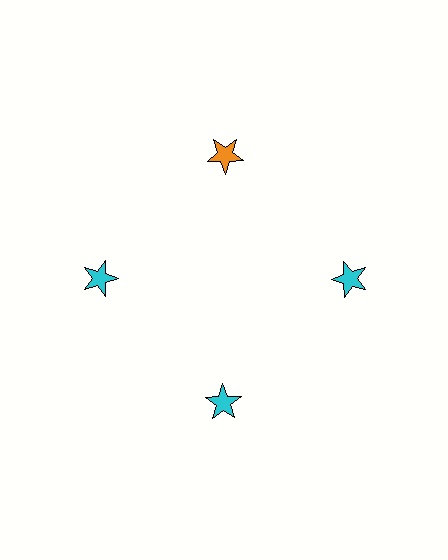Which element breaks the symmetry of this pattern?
The orange star at roughly the 12 o'clock position breaks the symmetry. All other shapes are cyan stars.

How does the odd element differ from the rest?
It has a different color: orange instead of cyan.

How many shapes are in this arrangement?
There are 4 shapes arranged in a ring pattern.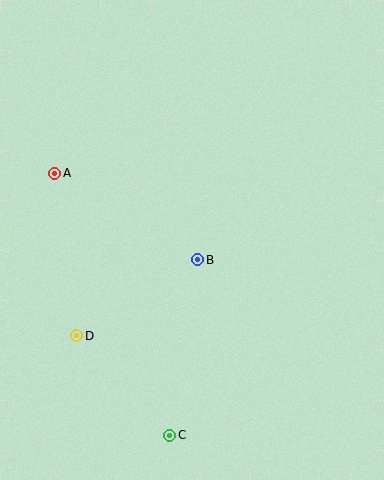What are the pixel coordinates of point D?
Point D is at (77, 336).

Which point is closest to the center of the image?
Point B at (198, 260) is closest to the center.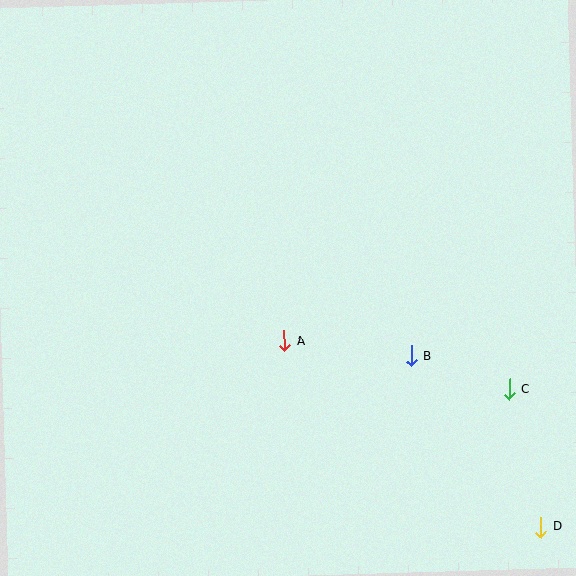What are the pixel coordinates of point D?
Point D is at (541, 527).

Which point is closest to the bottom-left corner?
Point A is closest to the bottom-left corner.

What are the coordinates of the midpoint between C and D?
The midpoint between C and D is at (525, 458).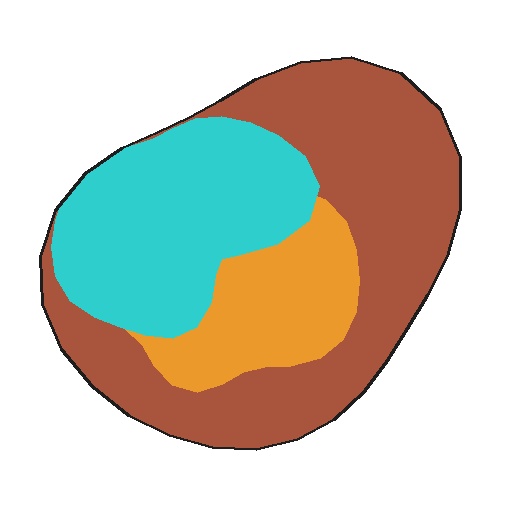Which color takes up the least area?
Orange, at roughly 20%.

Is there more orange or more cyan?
Cyan.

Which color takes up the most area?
Brown, at roughly 50%.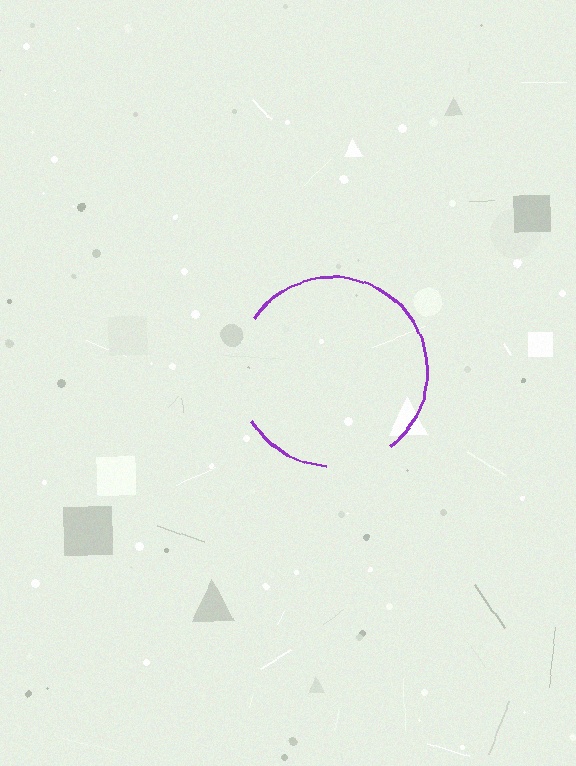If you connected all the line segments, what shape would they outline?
They would outline a circle.